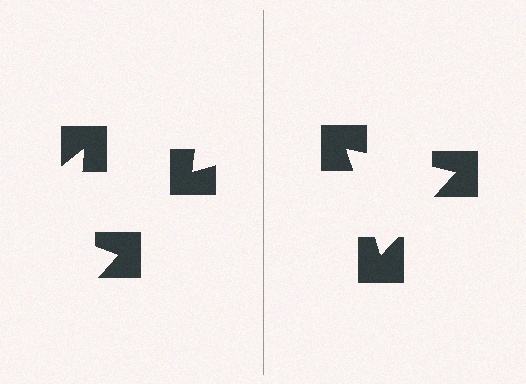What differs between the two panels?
The notched squares are positioned identically on both sides; only the wedge orientations differ. On the right they align to a triangle; on the left they are misaligned.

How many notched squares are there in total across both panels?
6 — 3 on each side.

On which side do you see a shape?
An illusory triangle appears on the right side. On the left side the wedge cuts are rotated, so no coherent shape forms.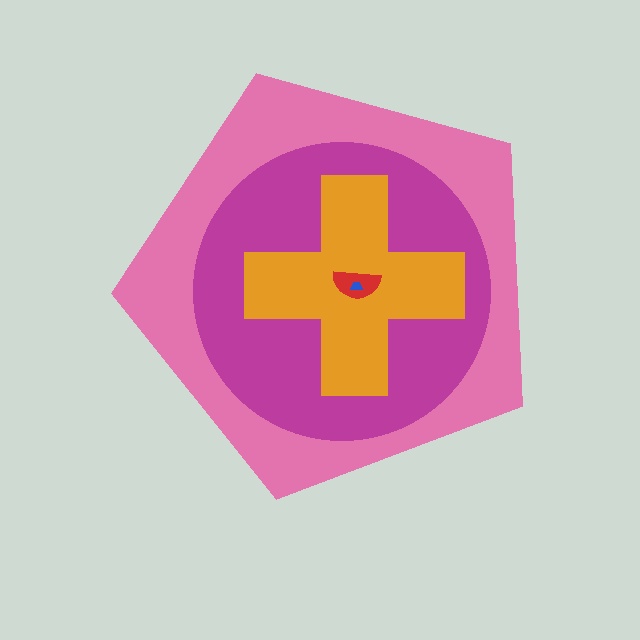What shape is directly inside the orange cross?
The red semicircle.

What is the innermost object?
The blue trapezoid.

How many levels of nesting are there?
5.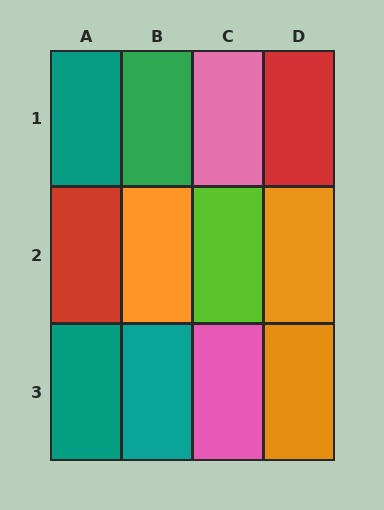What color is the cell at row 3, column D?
Orange.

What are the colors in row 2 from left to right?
Red, orange, lime, orange.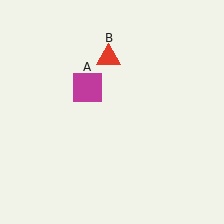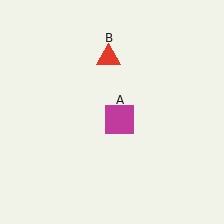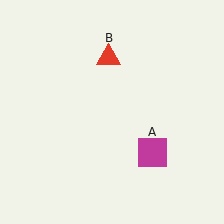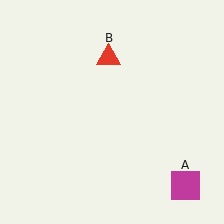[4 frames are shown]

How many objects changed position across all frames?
1 object changed position: magenta square (object A).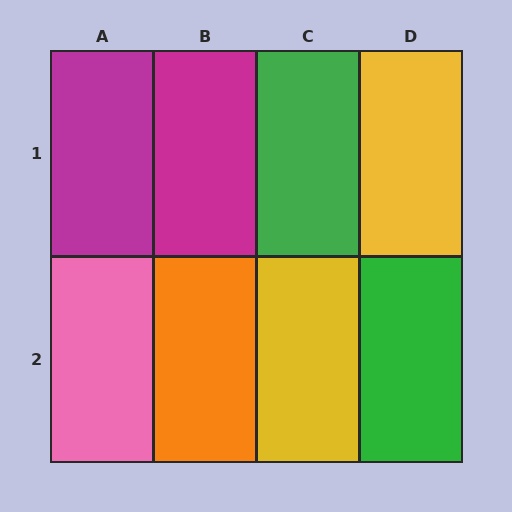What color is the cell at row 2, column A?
Pink.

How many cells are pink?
1 cell is pink.